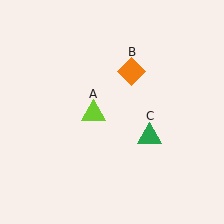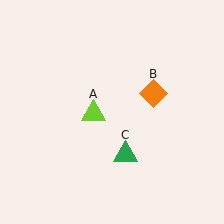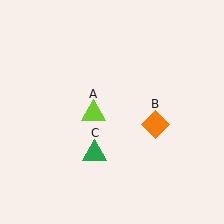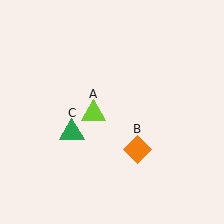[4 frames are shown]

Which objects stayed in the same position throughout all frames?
Lime triangle (object A) remained stationary.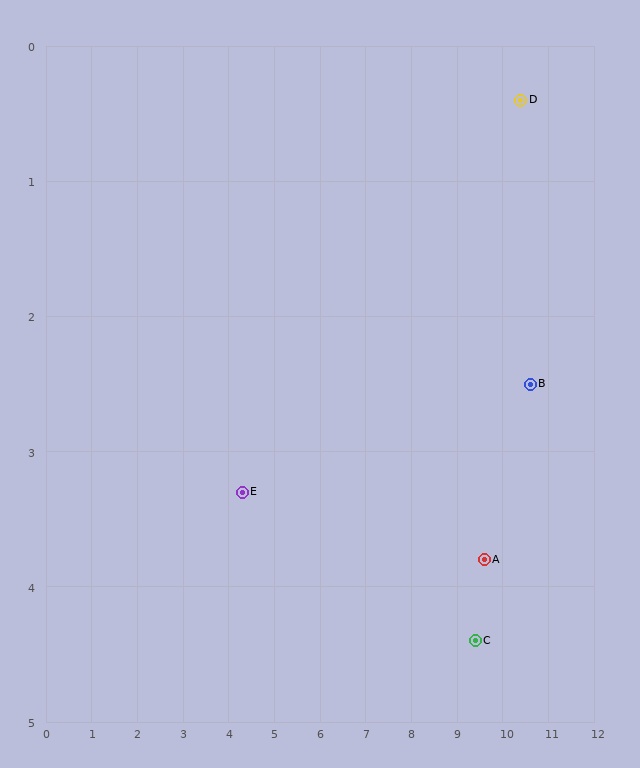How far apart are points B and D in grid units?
Points B and D are about 2.1 grid units apart.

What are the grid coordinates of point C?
Point C is at approximately (9.4, 4.4).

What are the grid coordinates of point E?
Point E is at approximately (4.3, 3.3).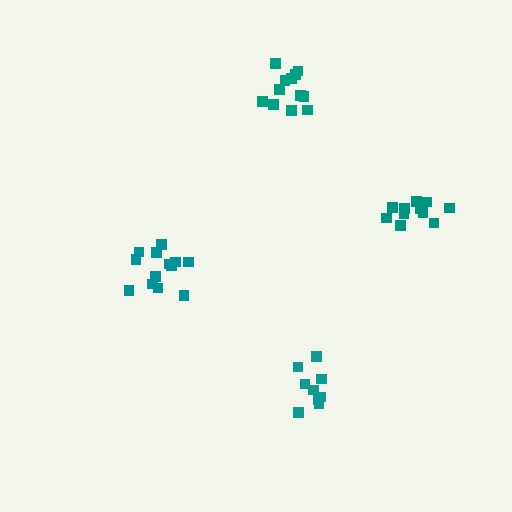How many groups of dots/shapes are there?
There are 4 groups.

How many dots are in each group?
Group 1: 9 dots, Group 2: 11 dots, Group 3: 13 dots, Group 4: 12 dots (45 total).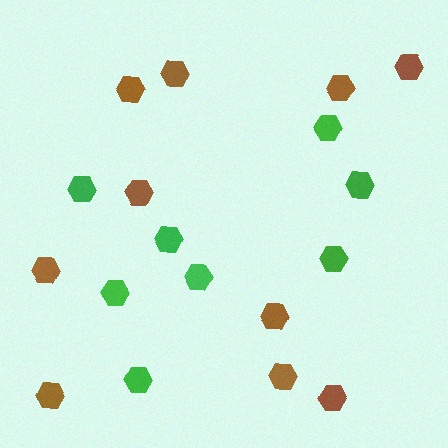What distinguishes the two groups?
There are 2 groups: one group of green hexagons (8) and one group of brown hexagons (10).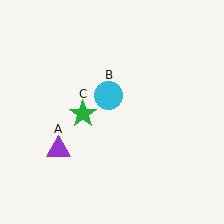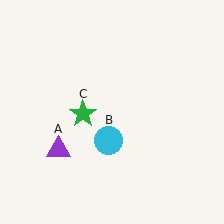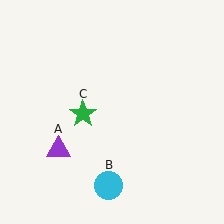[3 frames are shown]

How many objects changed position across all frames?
1 object changed position: cyan circle (object B).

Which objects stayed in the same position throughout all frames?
Purple triangle (object A) and green star (object C) remained stationary.